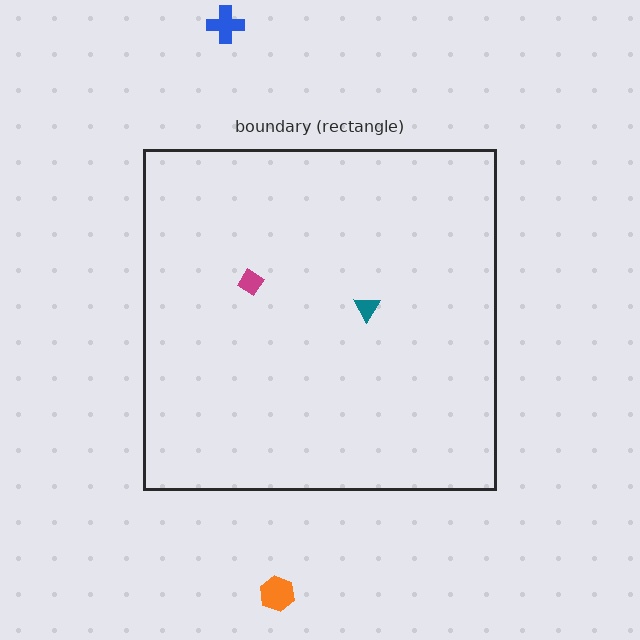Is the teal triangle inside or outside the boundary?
Inside.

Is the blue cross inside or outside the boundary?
Outside.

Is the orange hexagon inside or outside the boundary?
Outside.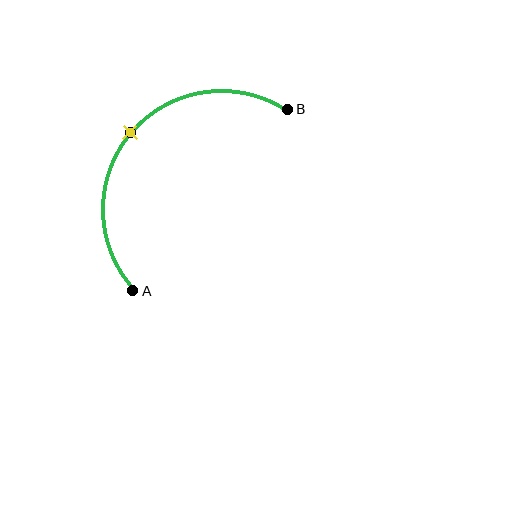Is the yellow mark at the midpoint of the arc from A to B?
Yes. The yellow mark lies on the arc at equal arc-length from both A and B — it is the arc midpoint.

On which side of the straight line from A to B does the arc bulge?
The arc bulges above and to the left of the straight line connecting A and B.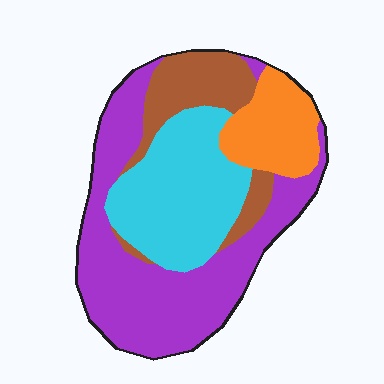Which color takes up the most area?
Purple, at roughly 45%.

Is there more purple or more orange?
Purple.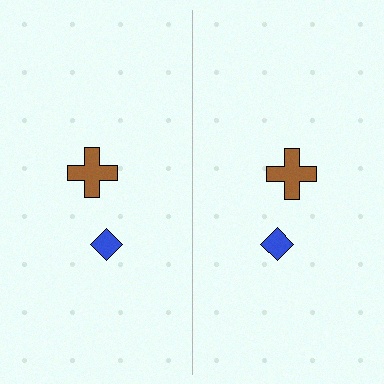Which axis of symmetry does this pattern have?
The pattern has a vertical axis of symmetry running through the center of the image.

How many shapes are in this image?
There are 4 shapes in this image.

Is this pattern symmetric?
Yes, this pattern has bilateral (reflection) symmetry.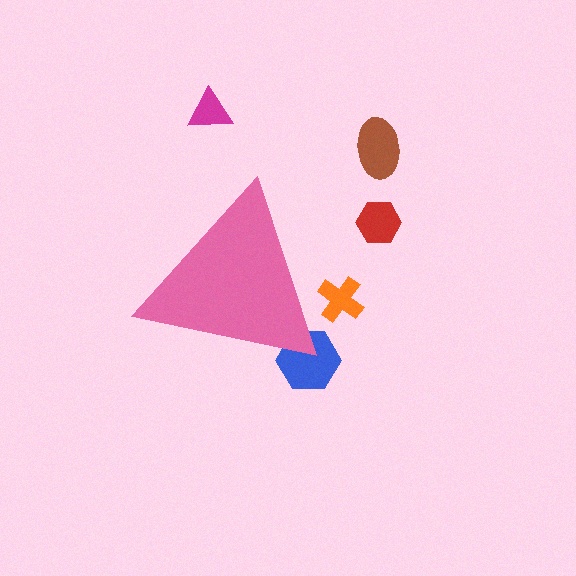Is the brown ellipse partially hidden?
No, the brown ellipse is fully visible.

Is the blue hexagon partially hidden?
Yes, the blue hexagon is partially hidden behind the pink triangle.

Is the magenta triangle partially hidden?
No, the magenta triangle is fully visible.